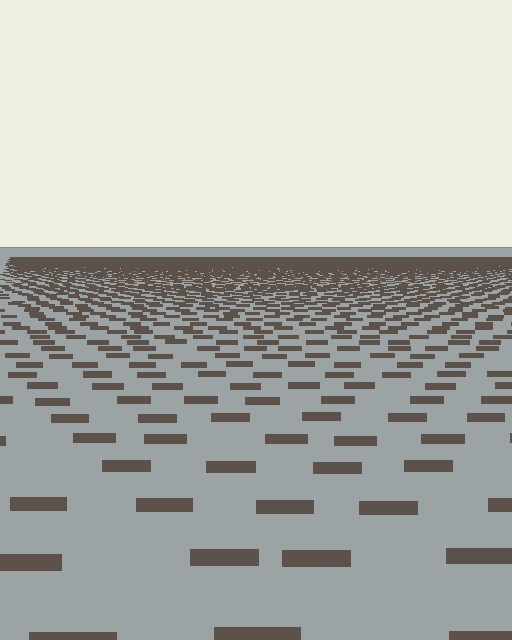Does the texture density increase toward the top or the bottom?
Density increases toward the top.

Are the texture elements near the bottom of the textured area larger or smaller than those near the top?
Larger. Near the bottom, elements are closer to the viewer and appear at a bigger on-screen size.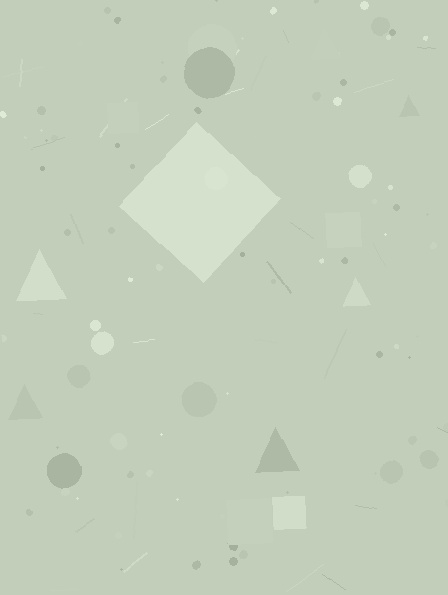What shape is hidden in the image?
A diamond is hidden in the image.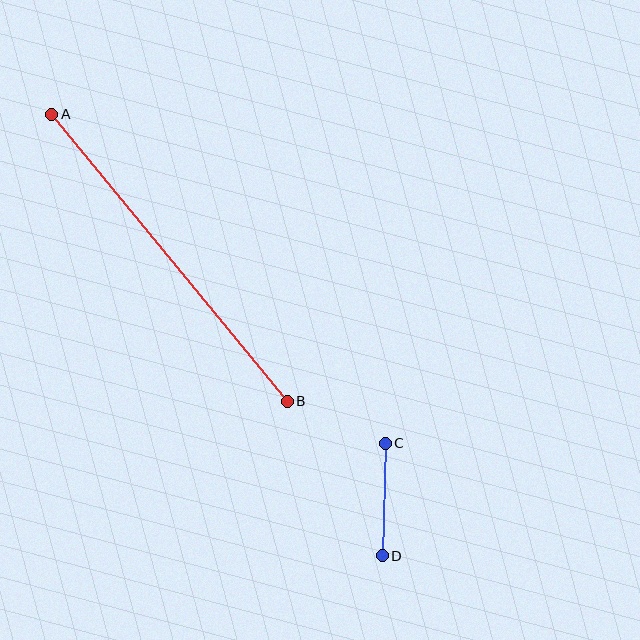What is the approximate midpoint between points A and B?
The midpoint is at approximately (169, 258) pixels.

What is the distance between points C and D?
The distance is approximately 113 pixels.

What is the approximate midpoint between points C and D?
The midpoint is at approximately (384, 499) pixels.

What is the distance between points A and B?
The distance is approximately 371 pixels.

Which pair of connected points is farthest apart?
Points A and B are farthest apart.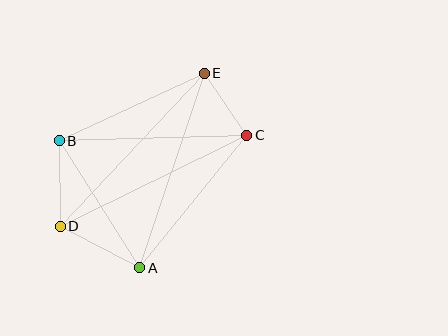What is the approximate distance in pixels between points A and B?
The distance between A and B is approximately 150 pixels.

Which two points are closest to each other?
Points C and E are closest to each other.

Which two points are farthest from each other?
Points D and E are farthest from each other.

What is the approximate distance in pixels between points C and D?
The distance between C and D is approximately 208 pixels.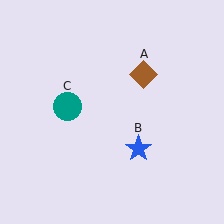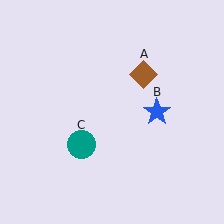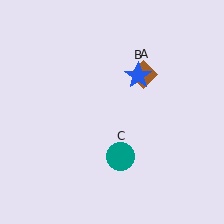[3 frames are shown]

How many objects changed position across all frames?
2 objects changed position: blue star (object B), teal circle (object C).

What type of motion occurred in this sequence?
The blue star (object B), teal circle (object C) rotated counterclockwise around the center of the scene.